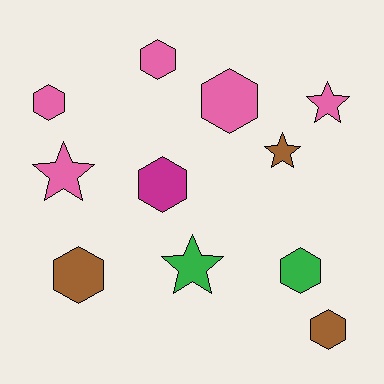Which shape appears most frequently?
Hexagon, with 7 objects.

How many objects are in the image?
There are 11 objects.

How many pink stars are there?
There are 2 pink stars.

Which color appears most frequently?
Pink, with 5 objects.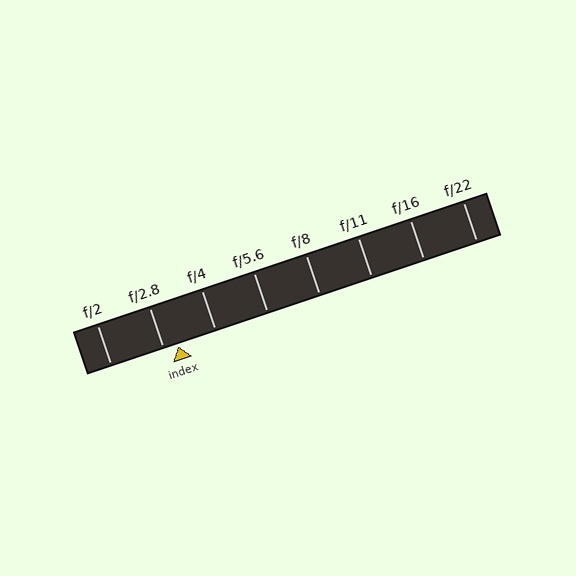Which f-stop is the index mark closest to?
The index mark is closest to f/2.8.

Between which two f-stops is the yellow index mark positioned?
The index mark is between f/2.8 and f/4.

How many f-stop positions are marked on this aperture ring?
There are 8 f-stop positions marked.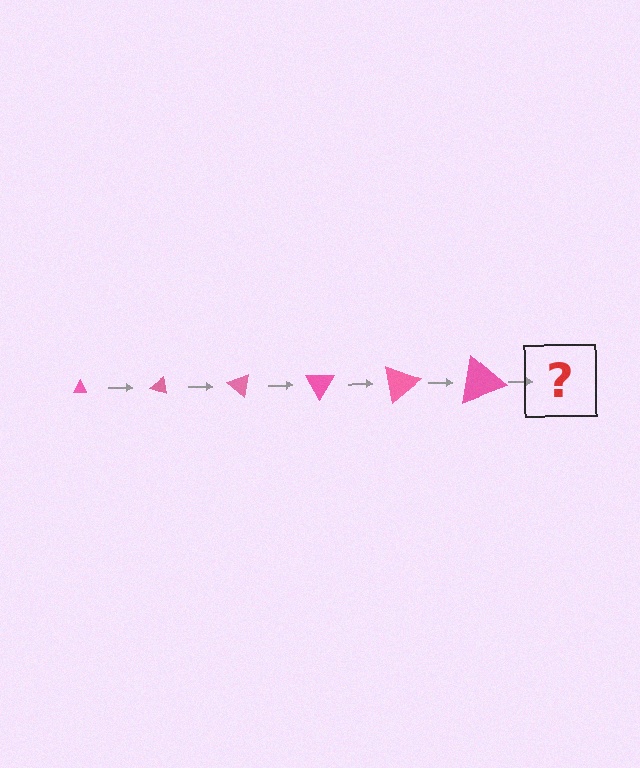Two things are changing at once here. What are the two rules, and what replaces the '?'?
The two rules are that the triangle grows larger each step and it rotates 20 degrees each step. The '?' should be a triangle, larger than the previous one and rotated 120 degrees from the start.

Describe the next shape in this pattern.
It should be a triangle, larger than the previous one and rotated 120 degrees from the start.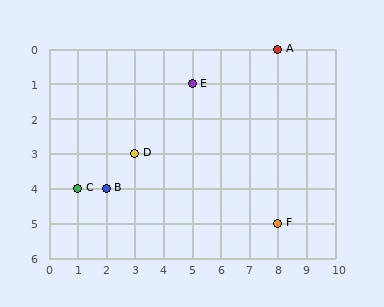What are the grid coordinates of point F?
Point F is at grid coordinates (8, 5).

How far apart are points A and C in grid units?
Points A and C are 7 columns and 4 rows apart (about 8.1 grid units diagonally).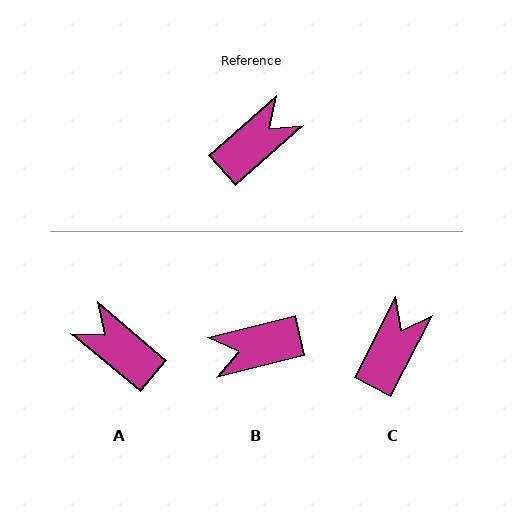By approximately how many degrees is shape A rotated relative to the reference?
Approximately 99 degrees counter-clockwise.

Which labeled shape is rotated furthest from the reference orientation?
B, about 153 degrees away.